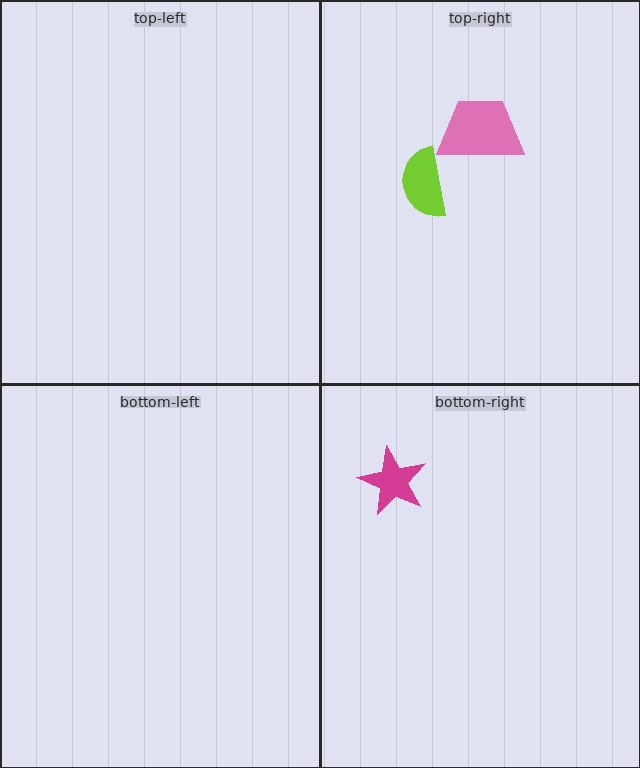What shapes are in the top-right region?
The lime semicircle, the pink trapezoid.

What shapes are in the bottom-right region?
The magenta star.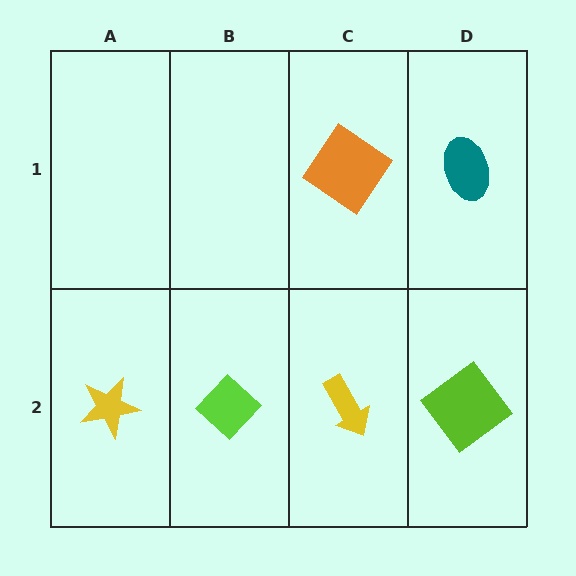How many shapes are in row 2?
4 shapes.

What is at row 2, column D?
A lime diamond.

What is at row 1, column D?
A teal ellipse.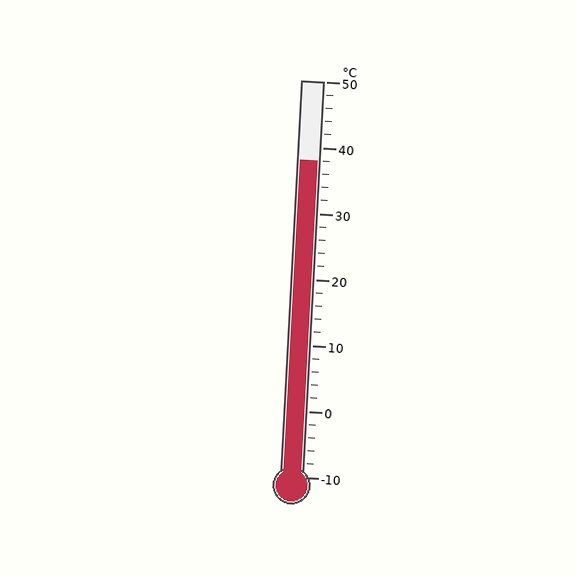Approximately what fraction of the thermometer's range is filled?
The thermometer is filled to approximately 80% of its range.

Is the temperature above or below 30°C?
The temperature is above 30°C.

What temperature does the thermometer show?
The thermometer shows approximately 38°C.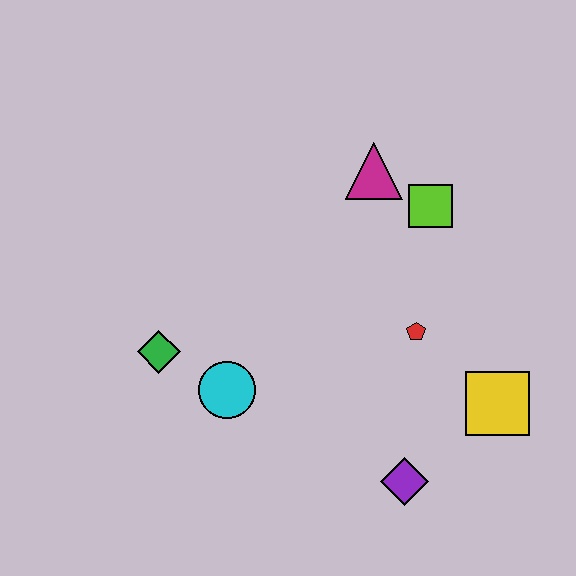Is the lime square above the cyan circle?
Yes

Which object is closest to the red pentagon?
The yellow square is closest to the red pentagon.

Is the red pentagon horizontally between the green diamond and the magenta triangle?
No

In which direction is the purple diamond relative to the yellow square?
The purple diamond is to the left of the yellow square.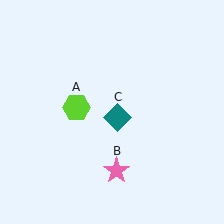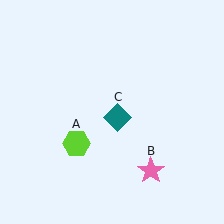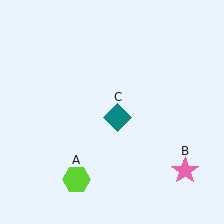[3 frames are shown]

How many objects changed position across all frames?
2 objects changed position: lime hexagon (object A), pink star (object B).